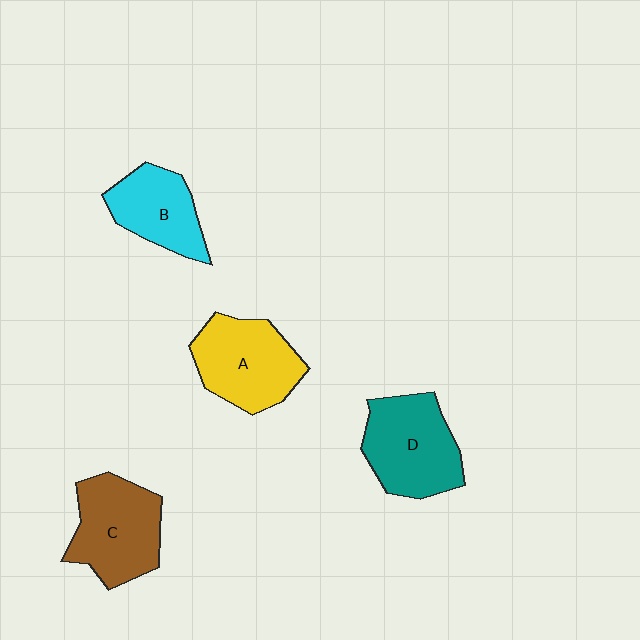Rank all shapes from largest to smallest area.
From largest to smallest: D (teal), C (brown), A (yellow), B (cyan).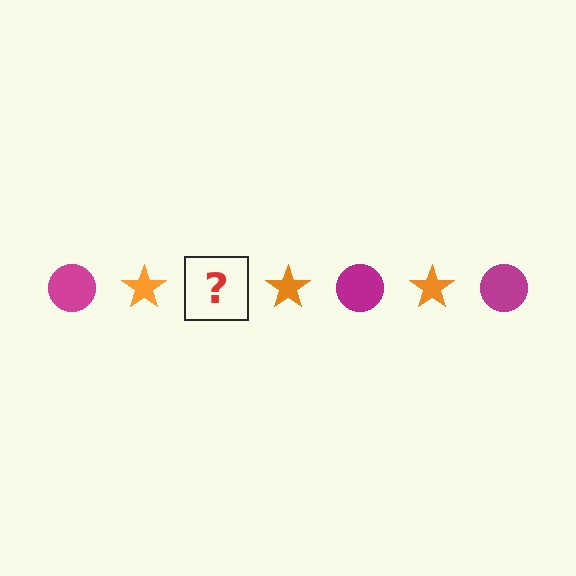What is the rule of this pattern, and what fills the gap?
The rule is that the pattern alternates between magenta circle and orange star. The gap should be filled with a magenta circle.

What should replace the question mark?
The question mark should be replaced with a magenta circle.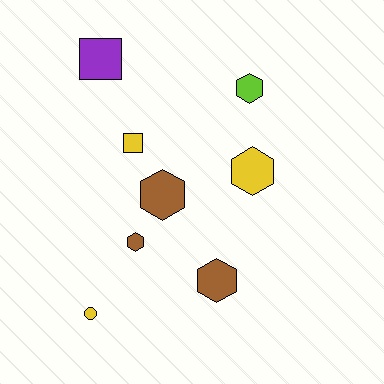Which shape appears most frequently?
Hexagon, with 5 objects.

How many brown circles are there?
There are no brown circles.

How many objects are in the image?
There are 8 objects.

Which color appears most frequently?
Brown, with 3 objects.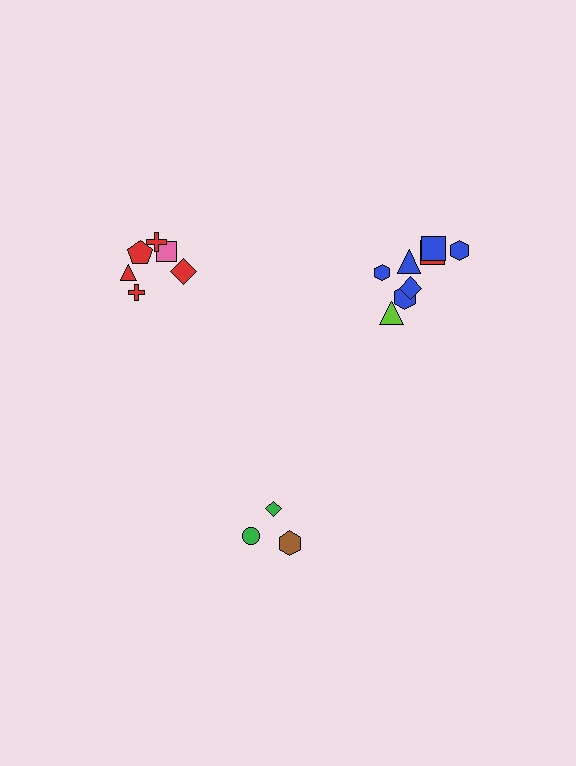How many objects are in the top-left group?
There are 6 objects.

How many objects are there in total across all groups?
There are 17 objects.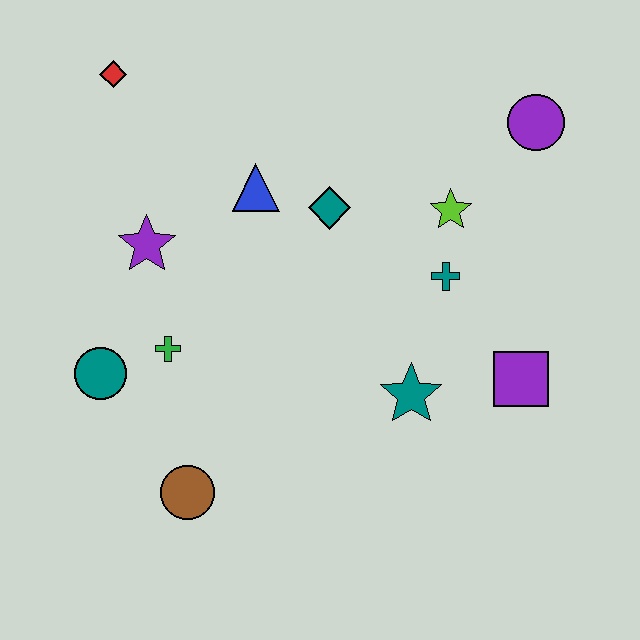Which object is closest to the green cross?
The teal circle is closest to the green cross.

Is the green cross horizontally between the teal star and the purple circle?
No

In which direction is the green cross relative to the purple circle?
The green cross is to the left of the purple circle.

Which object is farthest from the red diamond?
The purple square is farthest from the red diamond.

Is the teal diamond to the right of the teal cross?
No